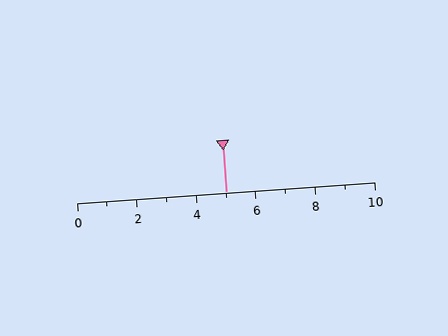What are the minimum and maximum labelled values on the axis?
The axis runs from 0 to 10.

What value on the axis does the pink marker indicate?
The marker indicates approximately 5.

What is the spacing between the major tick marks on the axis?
The major ticks are spaced 2 apart.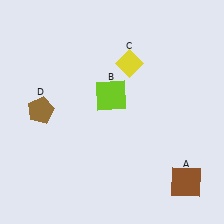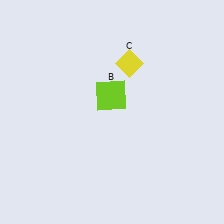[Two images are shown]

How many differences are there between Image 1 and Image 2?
There are 2 differences between the two images.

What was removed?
The brown pentagon (D), the brown square (A) were removed in Image 2.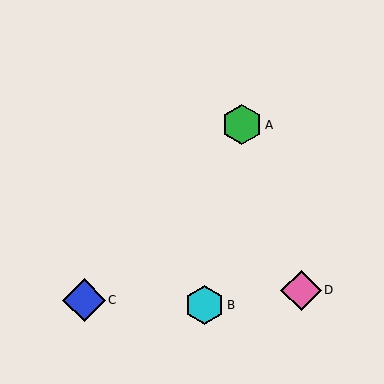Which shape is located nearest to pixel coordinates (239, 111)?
The green hexagon (labeled A) at (242, 125) is nearest to that location.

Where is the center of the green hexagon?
The center of the green hexagon is at (242, 125).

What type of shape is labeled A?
Shape A is a green hexagon.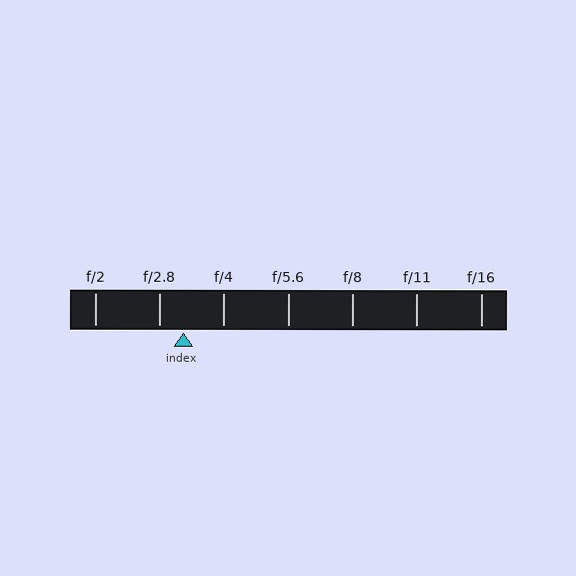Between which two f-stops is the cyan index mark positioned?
The index mark is between f/2.8 and f/4.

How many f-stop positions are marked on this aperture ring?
There are 7 f-stop positions marked.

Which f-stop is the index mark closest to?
The index mark is closest to f/2.8.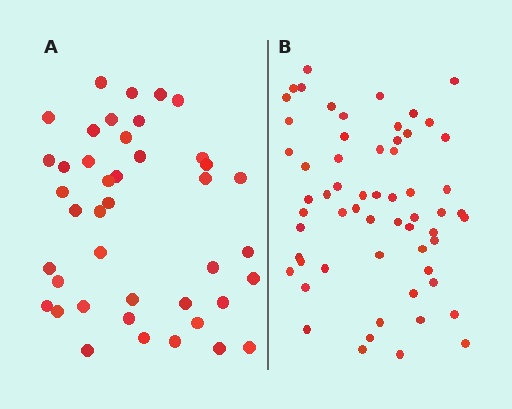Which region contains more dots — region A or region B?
Region B (the right region) has more dots.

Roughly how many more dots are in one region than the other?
Region B has approximately 20 more dots than region A.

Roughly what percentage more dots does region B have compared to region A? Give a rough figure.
About 45% more.